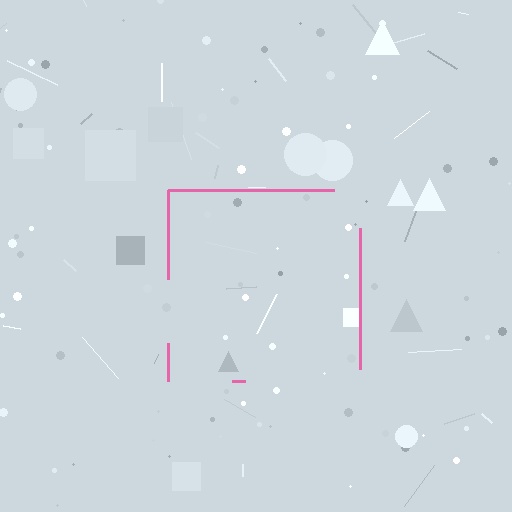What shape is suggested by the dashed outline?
The dashed outline suggests a square.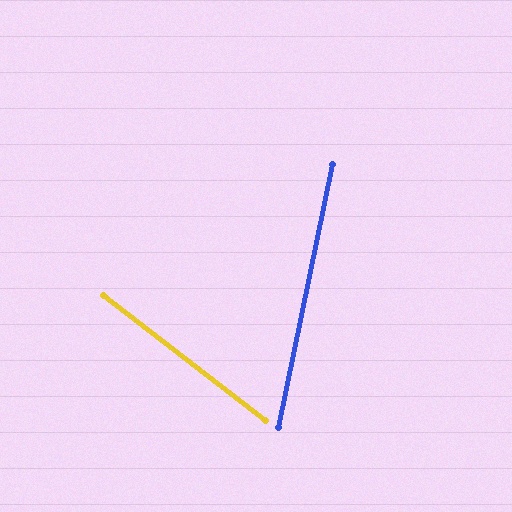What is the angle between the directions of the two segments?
Approximately 64 degrees.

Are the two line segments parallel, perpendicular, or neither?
Neither parallel nor perpendicular — they differ by about 64°.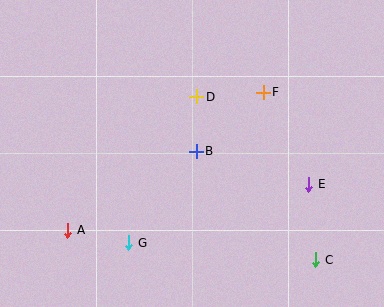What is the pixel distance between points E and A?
The distance between E and A is 245 pixels.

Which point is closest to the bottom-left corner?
Point A is closest to the bottom-left corner.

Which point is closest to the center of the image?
Point B at (196, 151) is closest to the center.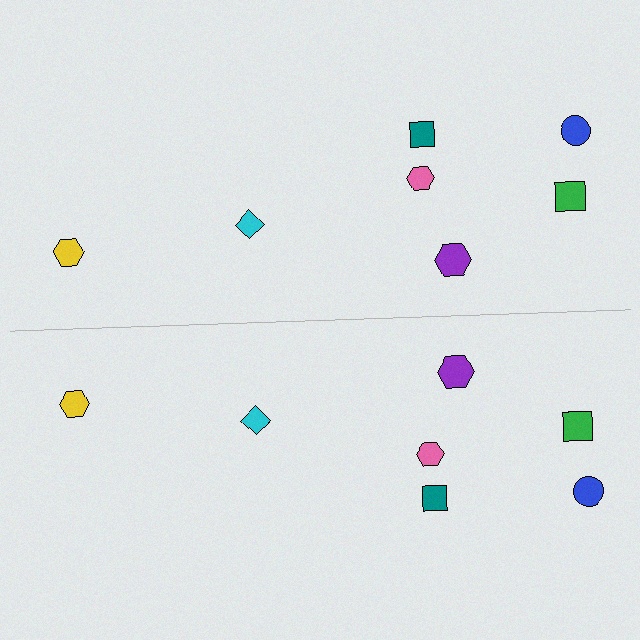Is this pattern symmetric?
Yes, this pattern has bilateral (reflection) symmetry.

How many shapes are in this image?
There are 14 shapes in this image.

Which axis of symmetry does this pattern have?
The pattern has a horizontal axis of symmetry running through the center of the image.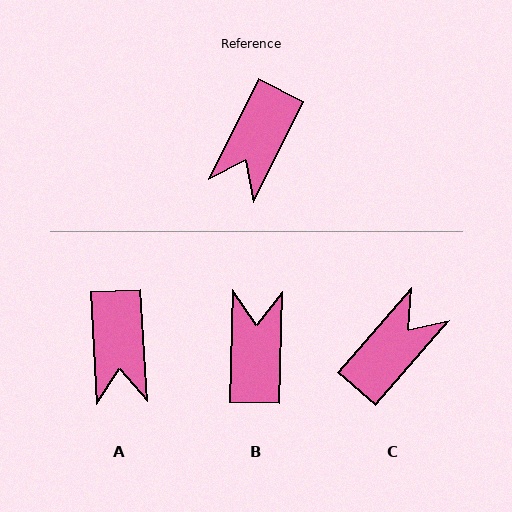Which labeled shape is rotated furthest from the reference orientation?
C, about 166 degrees away.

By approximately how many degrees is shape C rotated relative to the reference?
Approximately 166 degrees counter-clockwise.